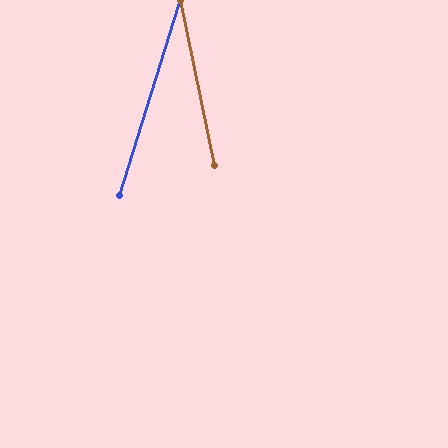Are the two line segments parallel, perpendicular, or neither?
Neither parallel nor perpendicular — they differ by about 29°.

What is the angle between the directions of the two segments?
Approximately 29 degrees.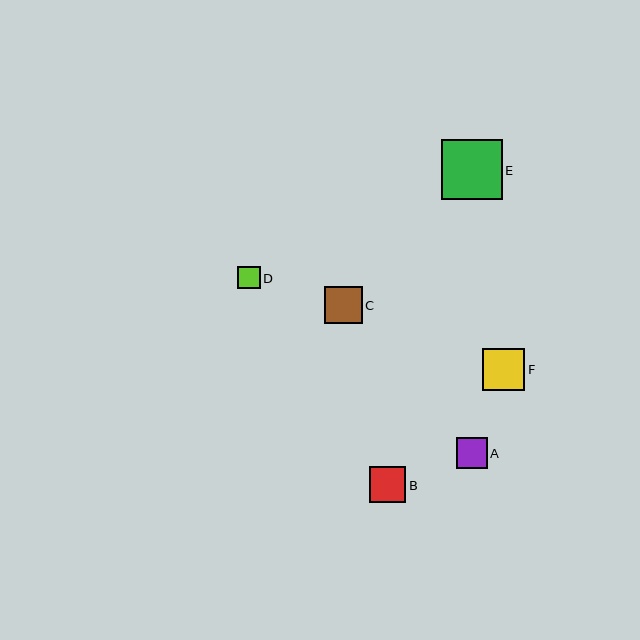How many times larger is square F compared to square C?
Square F is approximately 1.1 times the size of square C.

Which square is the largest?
Square E is the largest with a size of approximately 60 pixels.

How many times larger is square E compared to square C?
Square E is approximately 1.6 times the size of square C.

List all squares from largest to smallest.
From largest to smallest: E, F, C, B, A, D.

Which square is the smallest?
Square D is the smallest with a size of approximately 23 pixels.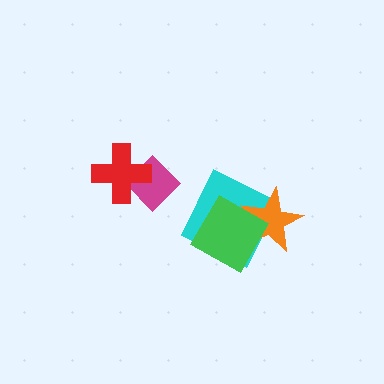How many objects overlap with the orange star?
2 objects overlap with the orange star.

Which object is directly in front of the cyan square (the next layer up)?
The orange star is directly in front of the cyan square.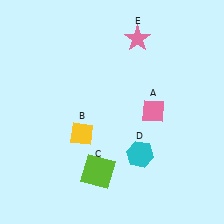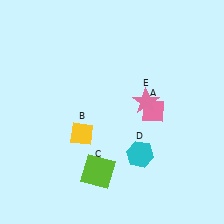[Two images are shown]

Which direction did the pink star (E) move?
The pink star (E) moved down.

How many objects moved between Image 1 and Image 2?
1 object moved between the two images.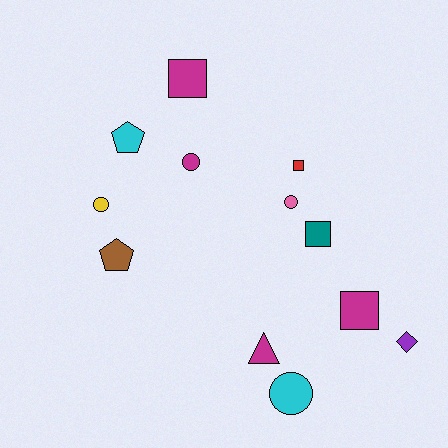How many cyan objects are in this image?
There are 2 cyan objects.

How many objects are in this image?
There are 12 objects.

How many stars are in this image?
There are no stars.